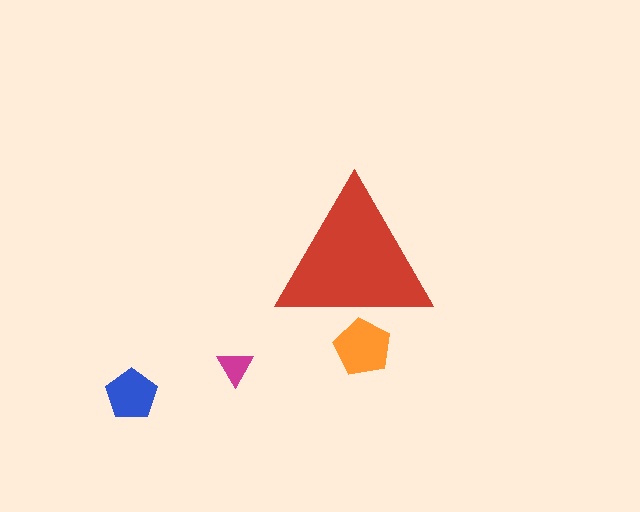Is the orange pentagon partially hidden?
Yes, the orange pentagon is partially hidden behind the red triangle.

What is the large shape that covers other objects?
A red triangle.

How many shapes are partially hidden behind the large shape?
1 shape is partially hidden.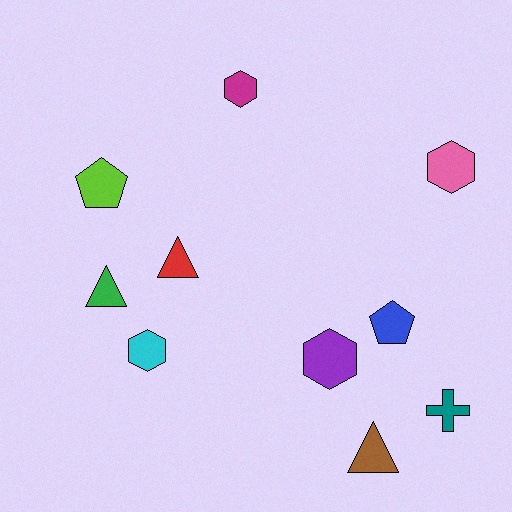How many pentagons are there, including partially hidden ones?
There are 2 pentagons.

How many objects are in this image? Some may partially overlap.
There are 10 objects.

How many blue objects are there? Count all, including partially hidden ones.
There is 1 blue object.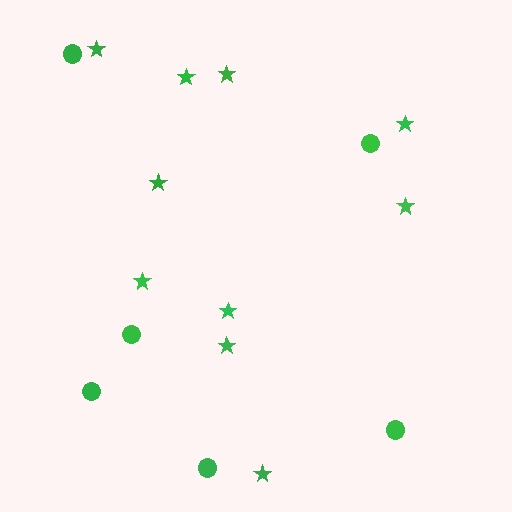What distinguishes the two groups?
There are 2 groups: one group of circles (6) and one group of stars (10).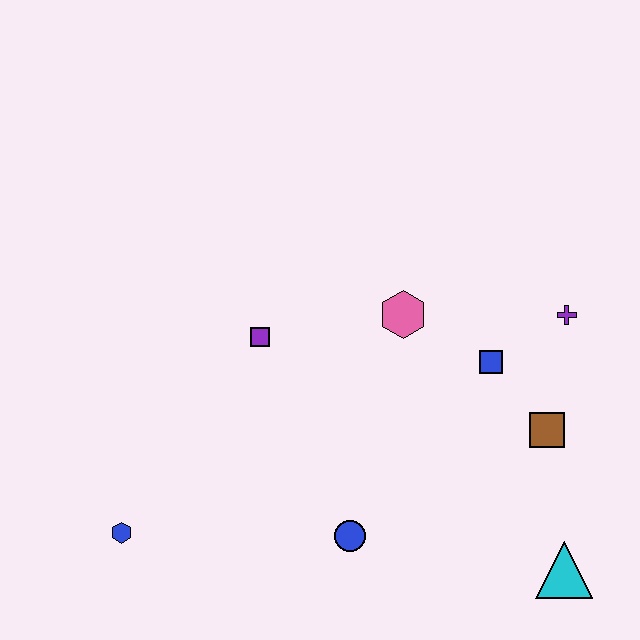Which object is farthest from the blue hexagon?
The purple cross is farthest from the blue hexagon.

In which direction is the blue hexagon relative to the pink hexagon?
The blue hexagon is to the left of the pink hexagon.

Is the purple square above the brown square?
Yes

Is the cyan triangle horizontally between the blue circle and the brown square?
No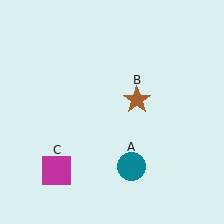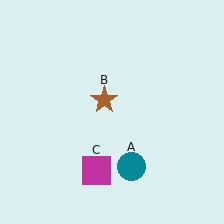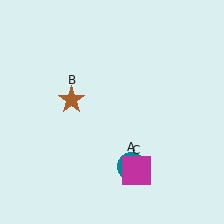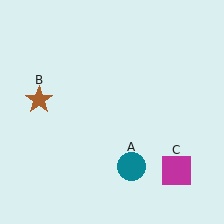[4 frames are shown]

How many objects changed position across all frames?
2 objects changed position: brown star (object B), magenta square (object C).